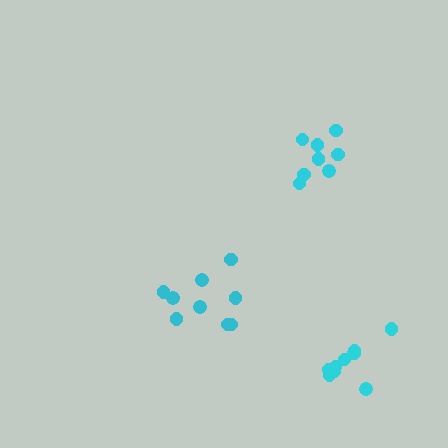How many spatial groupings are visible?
There are 3 spatial groupings.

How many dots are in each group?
Group 1: 9 dots, Group 2: 8 dots, Group 3: 9 dots (26 total).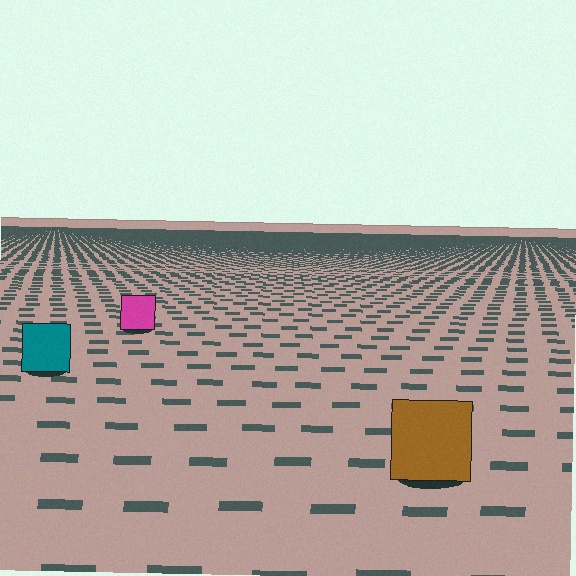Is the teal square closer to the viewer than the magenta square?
Yes. The teal square is closer — you can tell from the texture gradient: the ground texture is coarser near it.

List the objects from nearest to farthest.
From nearest to farthest: the brown square, the teal square, the magenta square.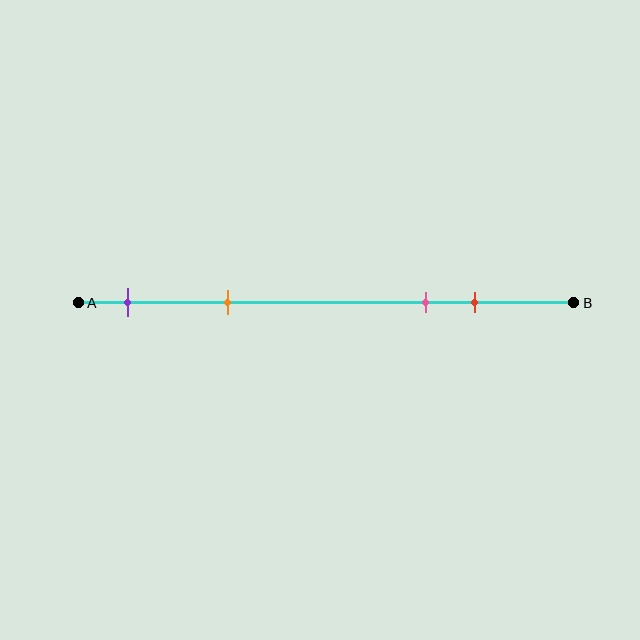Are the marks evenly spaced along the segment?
No, the marks are not evenly spaced.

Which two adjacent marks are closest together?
The pink and red marks are the closest adjacent pair.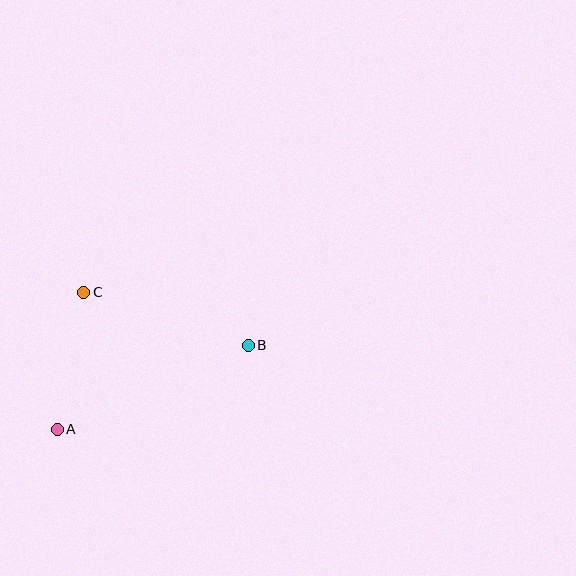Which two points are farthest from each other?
Points A and B are farthest from each other.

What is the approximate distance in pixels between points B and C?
The distance between B and C is approximately 173 pixels.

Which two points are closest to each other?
Points A and C are closest to each other.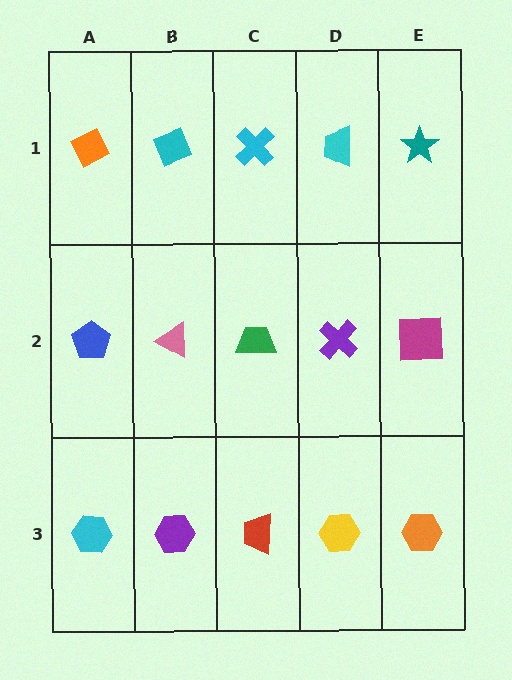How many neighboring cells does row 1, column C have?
3.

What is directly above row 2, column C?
A cyan cross.